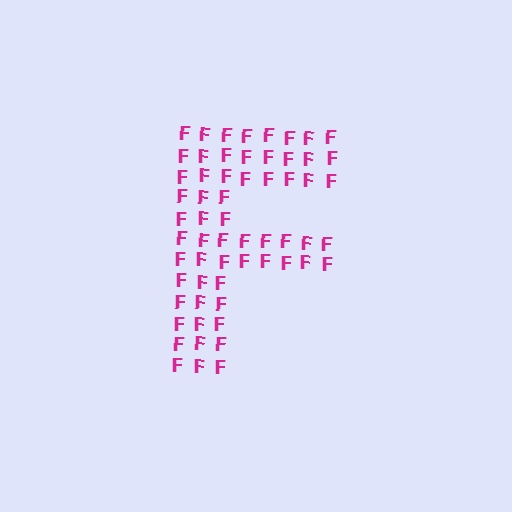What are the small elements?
The small elements are letter F's.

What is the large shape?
The large shape is the letter F.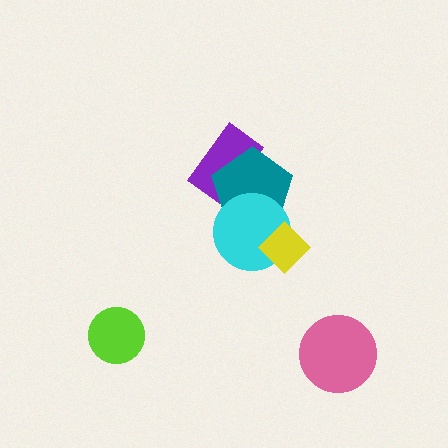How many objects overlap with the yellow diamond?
1 object overlaps with the yellow diamond.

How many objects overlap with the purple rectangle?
1 object overlaps with the purple rectangle.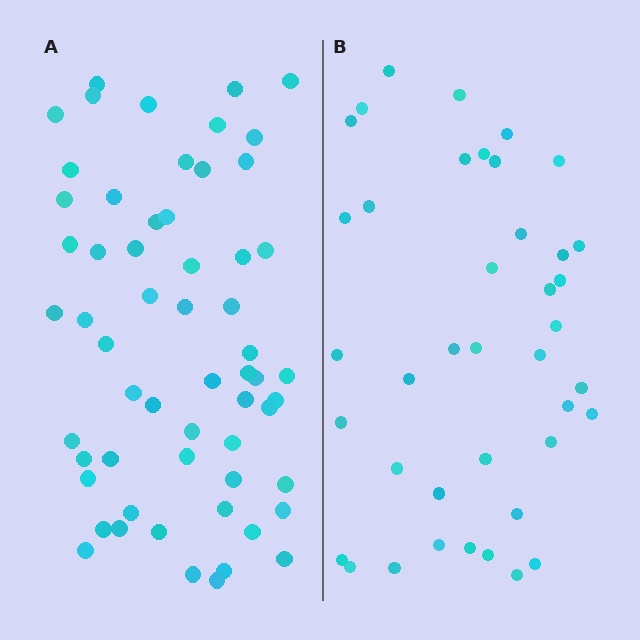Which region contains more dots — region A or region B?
Region A (the left region) has more dots.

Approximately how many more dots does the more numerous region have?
Region A has approximately 20 more dots than region B.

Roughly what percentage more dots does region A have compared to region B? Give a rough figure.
About 50% more.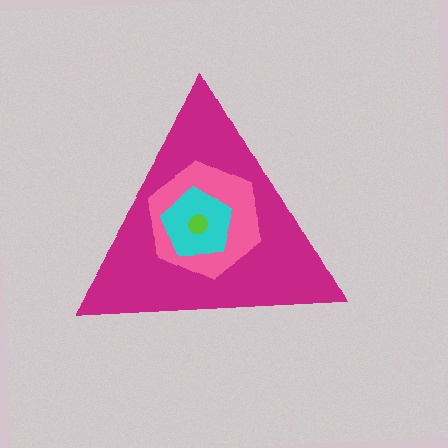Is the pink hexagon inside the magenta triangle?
Yes.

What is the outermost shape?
The magenta triangle.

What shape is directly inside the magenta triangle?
The pink hexagon.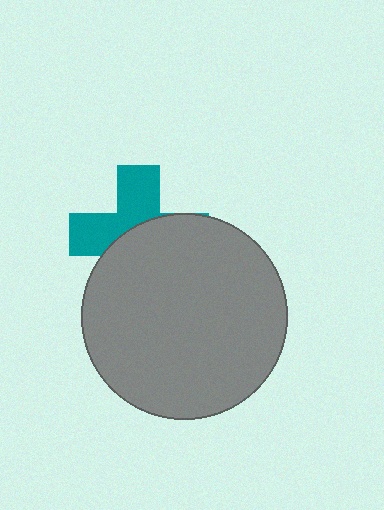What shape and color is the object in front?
The object in front is a gray circle.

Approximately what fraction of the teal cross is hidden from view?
Roughly 56% of the teal cross is hidden behind the gray circle.